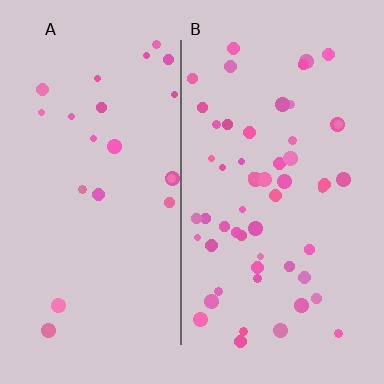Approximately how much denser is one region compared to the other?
Approximately 2.5× — region B over region A.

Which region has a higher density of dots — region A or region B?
B (the right).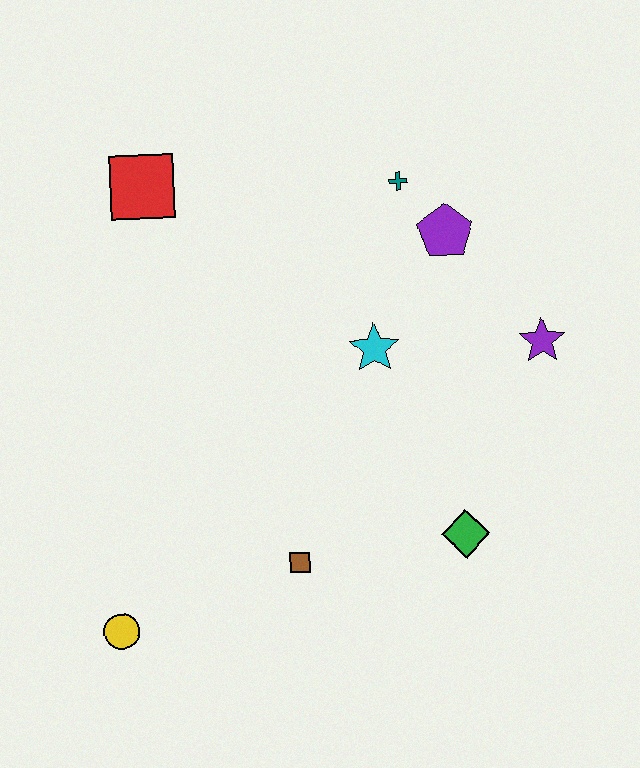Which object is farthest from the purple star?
The yellow circle is farthest from the purple star.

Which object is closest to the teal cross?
The purple pentagon is closest to the teal cross.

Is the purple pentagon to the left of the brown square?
No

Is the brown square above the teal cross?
No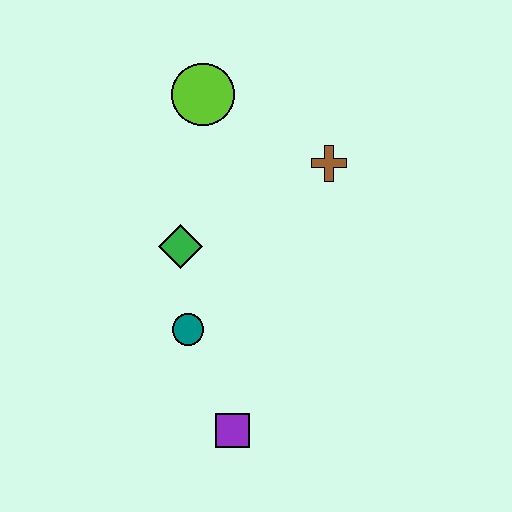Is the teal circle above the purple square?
Yes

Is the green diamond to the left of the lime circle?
Yes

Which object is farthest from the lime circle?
The purple square is farthest from the lime circle.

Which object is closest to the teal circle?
The green diamond is closest to the teal circle.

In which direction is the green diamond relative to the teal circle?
The green diamond is above the teal circle.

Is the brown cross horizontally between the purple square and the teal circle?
No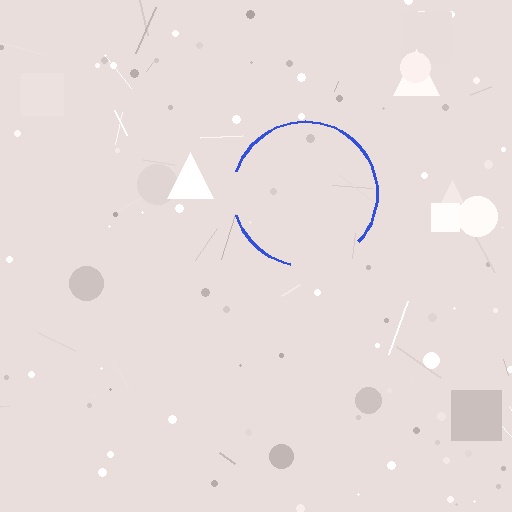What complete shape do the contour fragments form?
The contour fragments form a circle.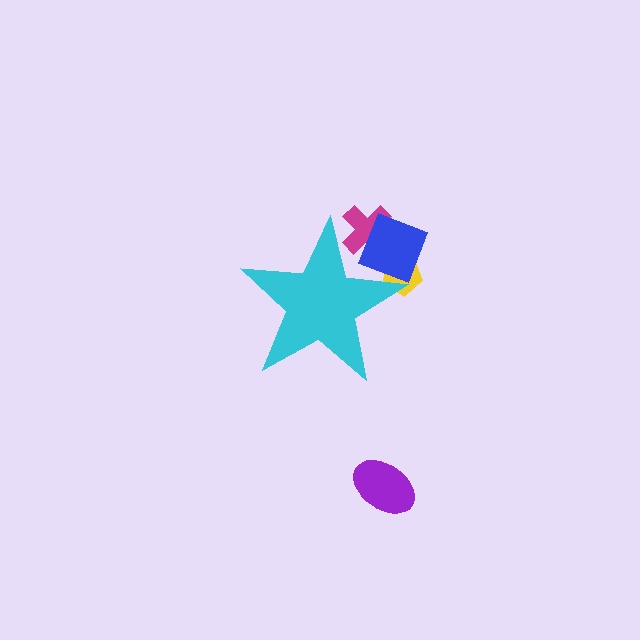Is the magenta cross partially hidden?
Yes, the magenta cross is partially hidden behind the cyan star.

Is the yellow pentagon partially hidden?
Yes, the yellow pentagon is partially hidden behind the cyan star.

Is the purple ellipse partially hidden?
No, the purple ellipse is fully visible.